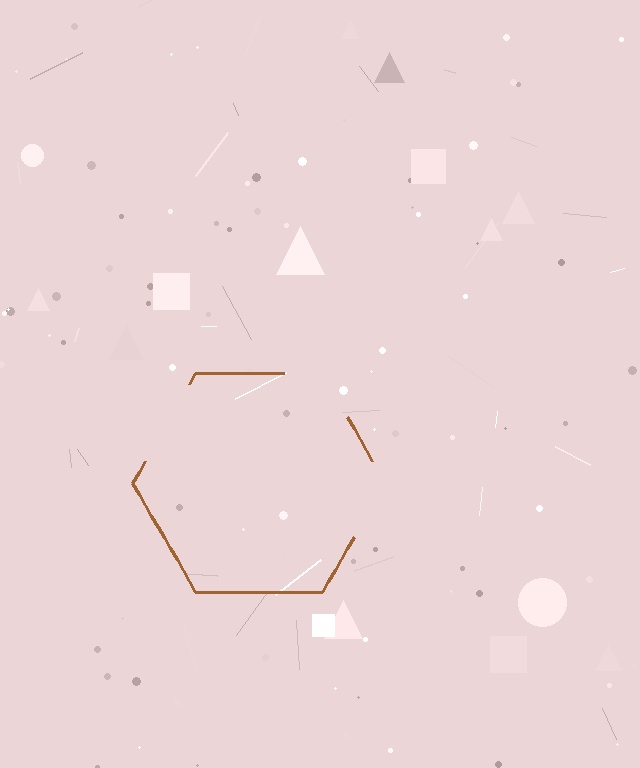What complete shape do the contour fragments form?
The contour fragments form a hexagon.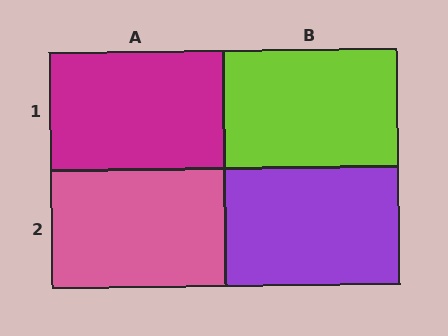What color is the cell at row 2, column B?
Purple.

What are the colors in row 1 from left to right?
Magenta, lime.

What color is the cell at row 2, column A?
Pink.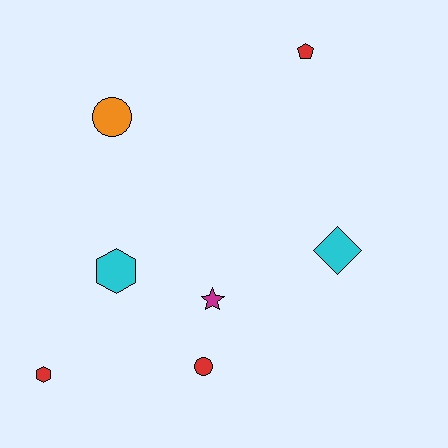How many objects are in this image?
There are 7 objects.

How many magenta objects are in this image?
There is 1 magenta object.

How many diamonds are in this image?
There is 1 diamond.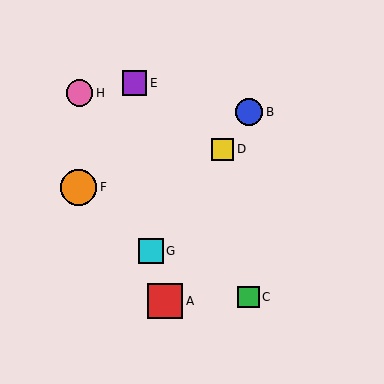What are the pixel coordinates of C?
Object C is at (248, 297).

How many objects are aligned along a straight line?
3 objects (B, D, G) are aligned along a straight line.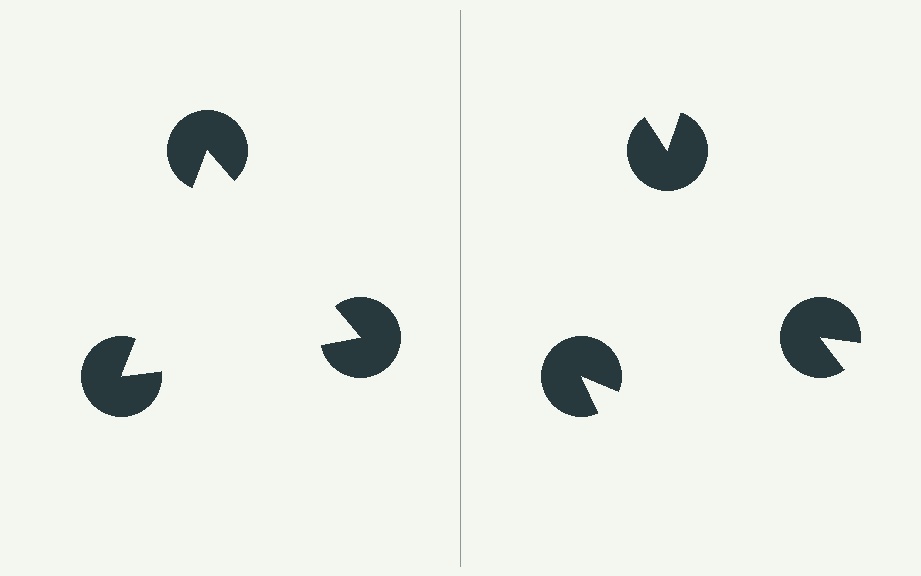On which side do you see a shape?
An illusory triangle appears on the left side. On the right side the wedge cuts are rotated, so no coherent shape forms.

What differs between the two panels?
The pac-man discs are positioned identically on both sides; only the wedge orientations differ. On the left they align to a triangle; on the right they are misaligned.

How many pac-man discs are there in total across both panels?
6 — 3 on each side.